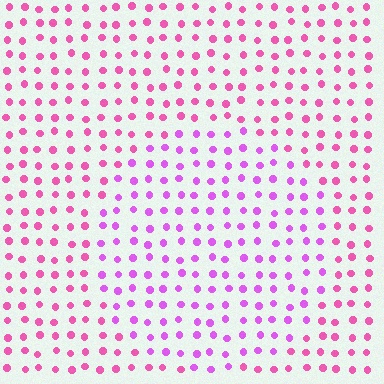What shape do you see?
I see a circle.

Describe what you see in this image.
The image is filled with small pink elements in a uniform arrangement. A circle-shaped region is visible where the elements are tinted to a slightly different hue, forming a subtle color boundary.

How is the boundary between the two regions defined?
The boundary is defined purely by a slight shift in hue (about 31 degrees). Spacing, size, and orientation are identical on both sides.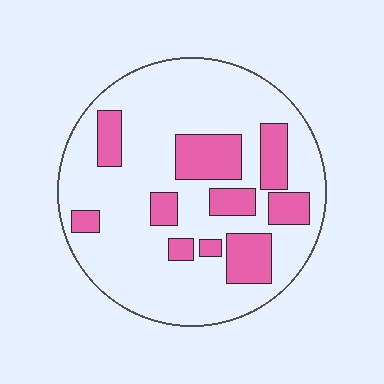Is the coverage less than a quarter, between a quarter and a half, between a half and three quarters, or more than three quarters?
Less than a quarter.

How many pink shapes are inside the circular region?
10.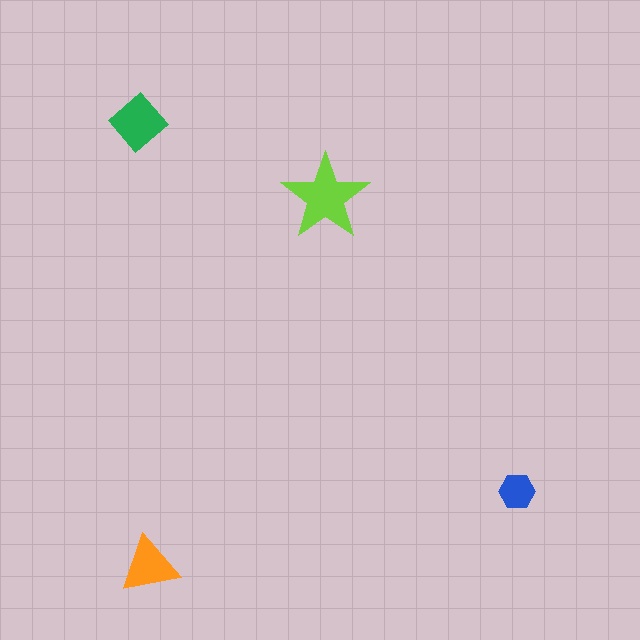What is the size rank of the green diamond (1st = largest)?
2nd.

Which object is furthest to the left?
The green diamond is leftmost.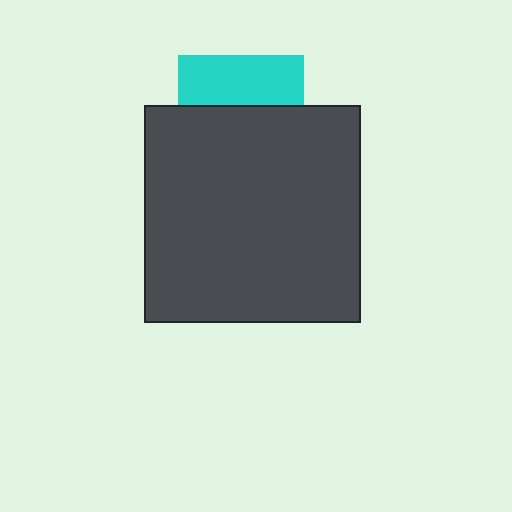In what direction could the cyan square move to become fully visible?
The cyan square could move up. That would shift it out from behind the dark gray square entirely.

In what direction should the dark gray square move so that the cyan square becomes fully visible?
The dark gray square should move down. That is the shortest direction to clear the overlap and leave the cyan square fully visible.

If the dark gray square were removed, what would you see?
You would see the complete cyan square.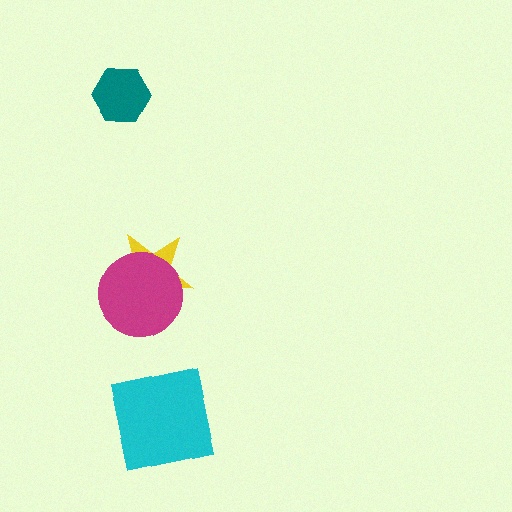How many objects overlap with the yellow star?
1 object overlaps with the yellow star.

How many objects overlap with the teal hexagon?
0 objects overlap with the teal hexagon.